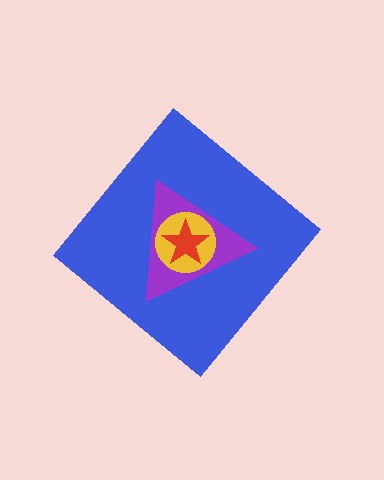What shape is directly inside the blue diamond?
The purple triangle.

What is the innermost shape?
The red star.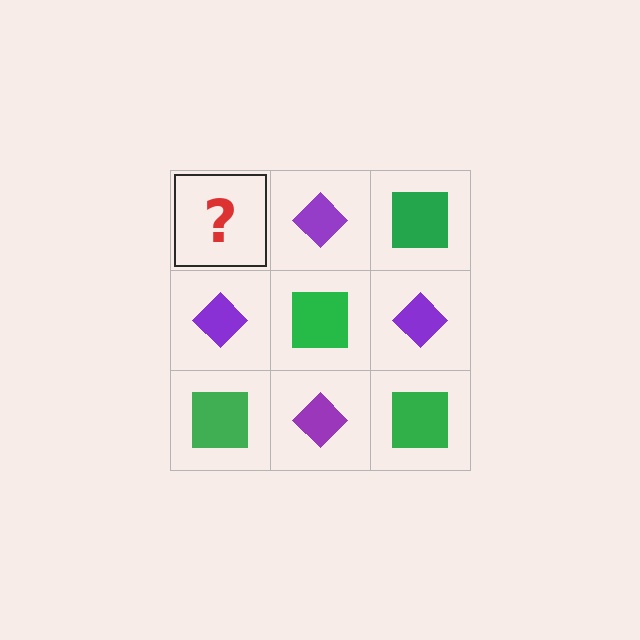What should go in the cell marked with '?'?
The missing cell should contain a green square.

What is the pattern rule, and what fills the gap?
The rule is that it alternates green square and purple diamond in a checkerboard pattern. The gap should be filled with a green square.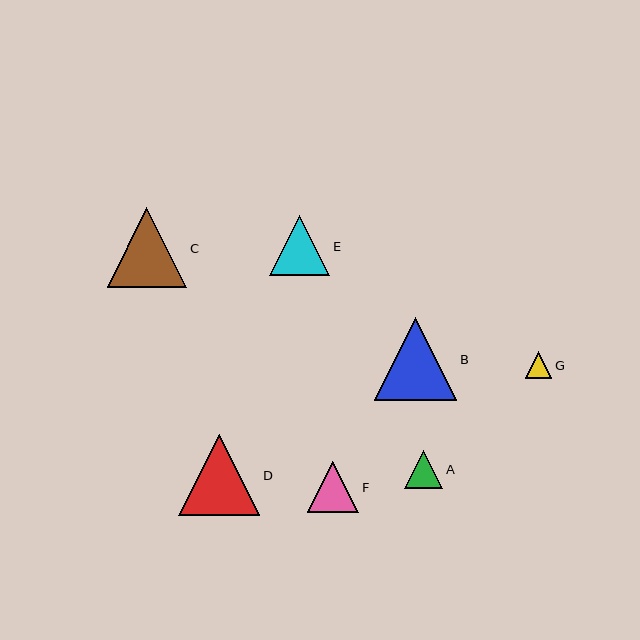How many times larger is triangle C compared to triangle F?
Triangle C is approximately 1.6 times the size of triangle F.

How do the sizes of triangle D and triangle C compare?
Triangle D and triangle C are approximately the same size.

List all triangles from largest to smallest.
From largest to smallest: B, D, C, E, F, A, G.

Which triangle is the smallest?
Triangle G is the smallest with a size of approximately 27 pixels.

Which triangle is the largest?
Triangle B is the largest with a size of approximately 82 pixels.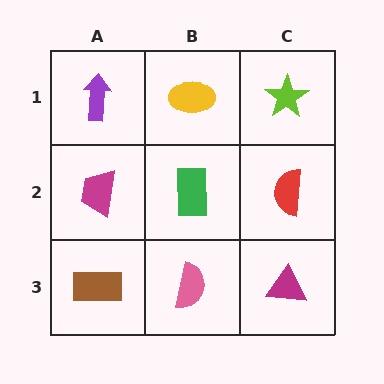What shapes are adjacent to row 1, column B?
A green rectangle (row 2, column B), a purple arrow (row 1, column A), a lime star (row 1, column C).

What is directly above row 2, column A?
A purple arrow.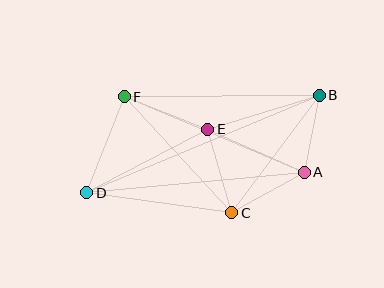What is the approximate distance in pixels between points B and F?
The distance between B and F is approximately 195 pixels.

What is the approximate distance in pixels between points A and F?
The distance between A and F is approximately 195 pixels.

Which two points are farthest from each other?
Points B and D are farthest from each other.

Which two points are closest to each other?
Points A and B are closest to each other.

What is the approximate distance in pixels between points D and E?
The distance between D and E is approximately 137 pixels.